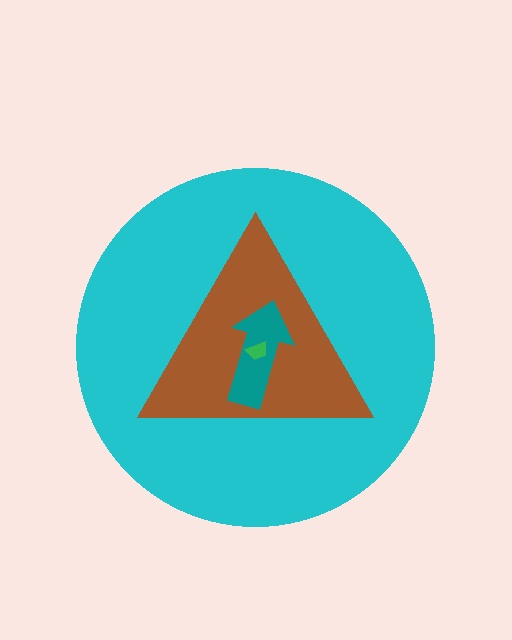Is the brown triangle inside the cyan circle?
Yes.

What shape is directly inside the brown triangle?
The teal arrow.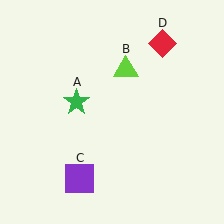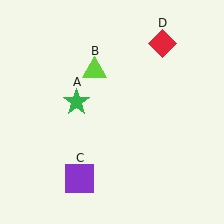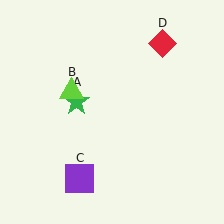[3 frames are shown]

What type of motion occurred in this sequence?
The lime triangle (object B) rotated counterclockwise around the center of the scene.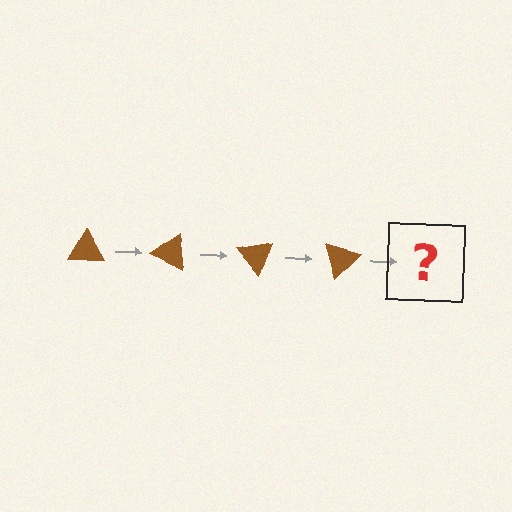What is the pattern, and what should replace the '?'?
The pattern is that the triangle rotates 25 degrees each step. The '?' should be a brown triangle rotated 100 degrees.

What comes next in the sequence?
The next element should be a brown triangle rotated 100 degrees.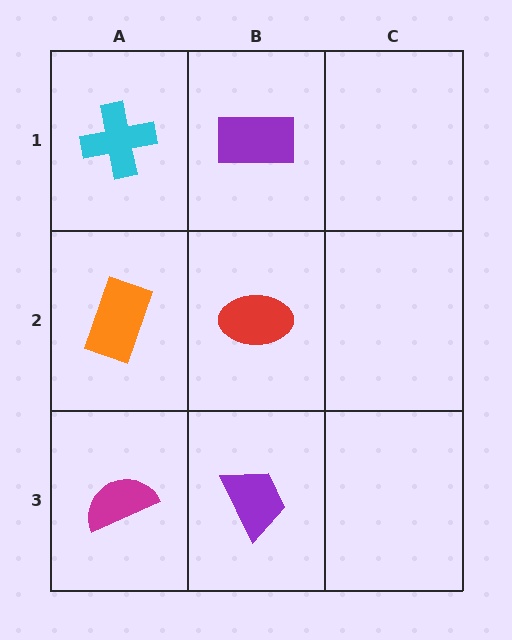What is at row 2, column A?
An orange rectangle.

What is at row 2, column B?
A red ellipse.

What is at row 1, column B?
A purple rectangle.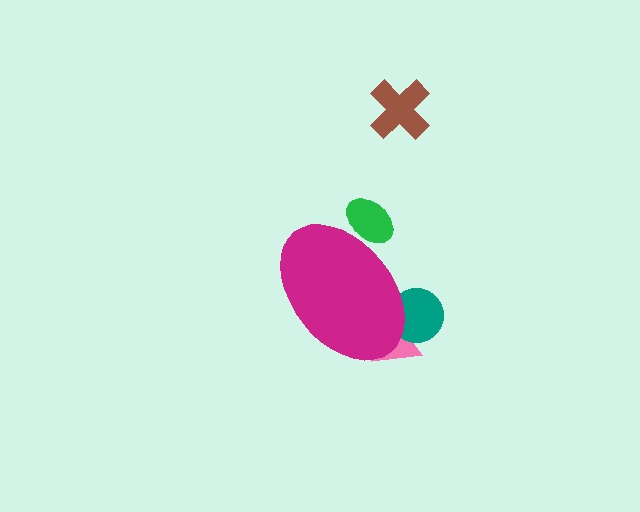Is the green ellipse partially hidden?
Yes, the green ellipse is partially hidden behind the magenta ellipse.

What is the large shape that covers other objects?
A magenta ellipse.